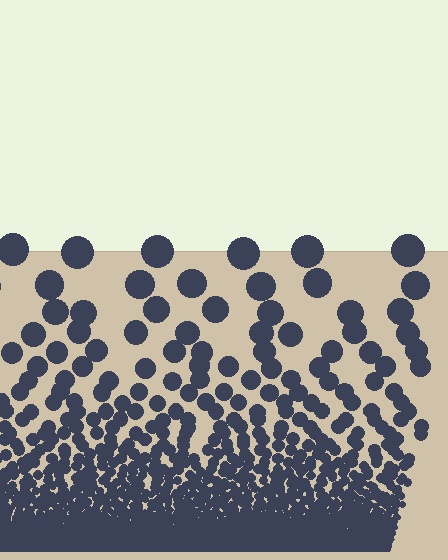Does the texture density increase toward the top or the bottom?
Density increases toward the bottom.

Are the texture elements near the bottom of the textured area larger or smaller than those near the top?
Smaller. The gradient is inverted — elements near the bottom are smaller and denser.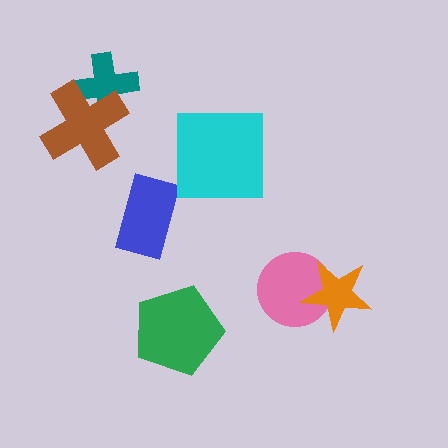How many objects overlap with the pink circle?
1 object overlaps with the pink circle.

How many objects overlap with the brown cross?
1 object overlaps with the brown cross.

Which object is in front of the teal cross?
The brown cross is in front of the teal cross.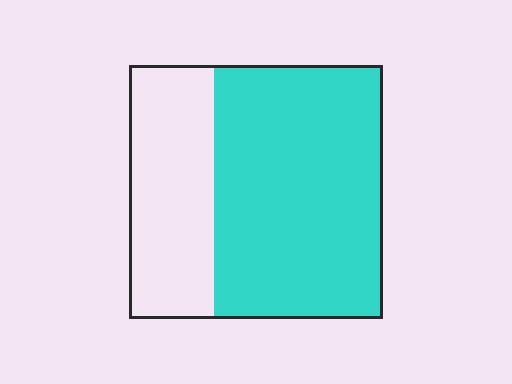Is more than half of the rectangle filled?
Yes.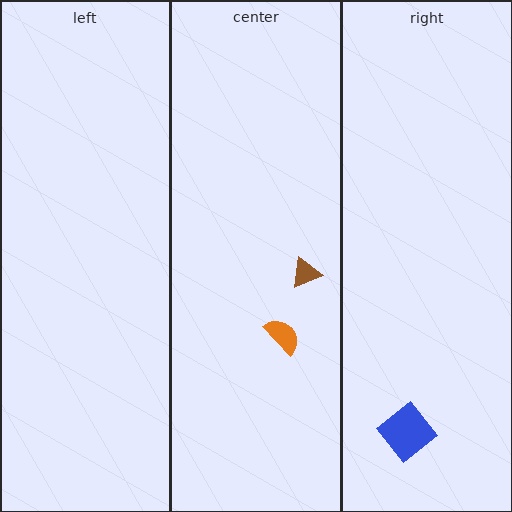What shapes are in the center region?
The brown triangle, the orange semicircle.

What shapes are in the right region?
The blue diamond.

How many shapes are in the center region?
2.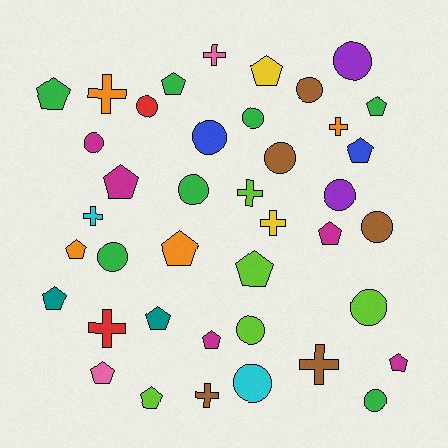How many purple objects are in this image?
There are 2 purple objects.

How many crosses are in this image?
There are 9 crosses.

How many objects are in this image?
There are 40 objects.